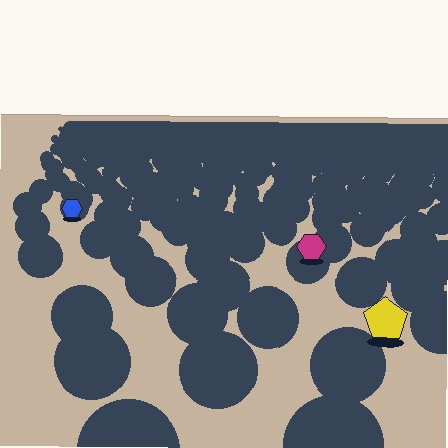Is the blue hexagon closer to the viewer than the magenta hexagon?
No. The magenta hexagon is closer — you can tell from the texture gradient: the ground texture is coarser near it.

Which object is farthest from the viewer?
The blue hexagon is farthest from the viewer. It appears smaller and the ground texture around it is denser.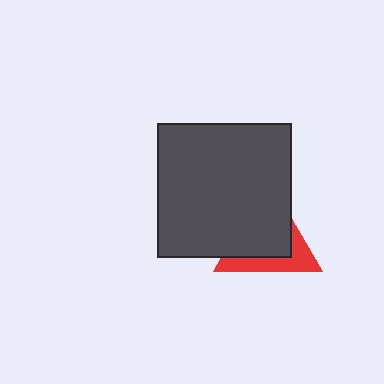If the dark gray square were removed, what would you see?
You would see the complete red triangle.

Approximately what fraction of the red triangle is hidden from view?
Roughly 64% of the red triangle is hidden behind the dark gray square.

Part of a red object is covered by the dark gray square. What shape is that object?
It is a triangle.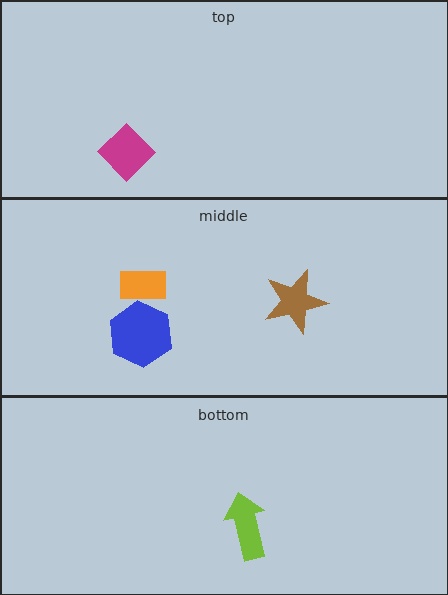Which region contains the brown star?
The middle region.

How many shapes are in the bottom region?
1.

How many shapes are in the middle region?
3.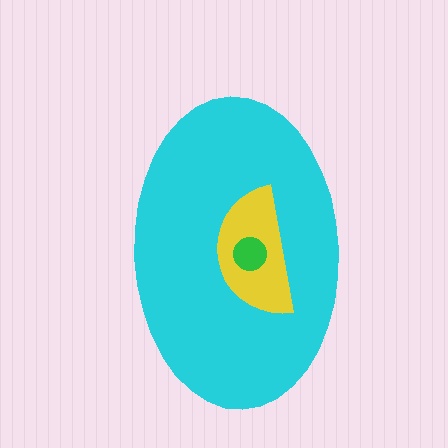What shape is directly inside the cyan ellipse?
The yellow semicircle.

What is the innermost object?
The green circle.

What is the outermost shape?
The cyan ellipse.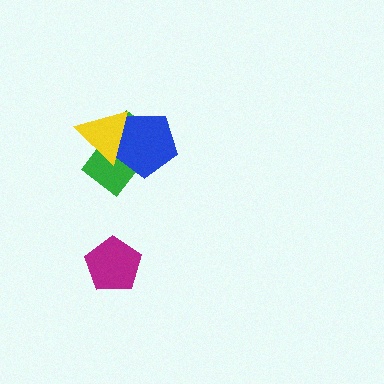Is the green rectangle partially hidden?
Yes, it is partially covered by another shape.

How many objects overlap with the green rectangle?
2 objects overlap with the green rectangle.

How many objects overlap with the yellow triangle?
2 objects overlap with the yellow triangle.